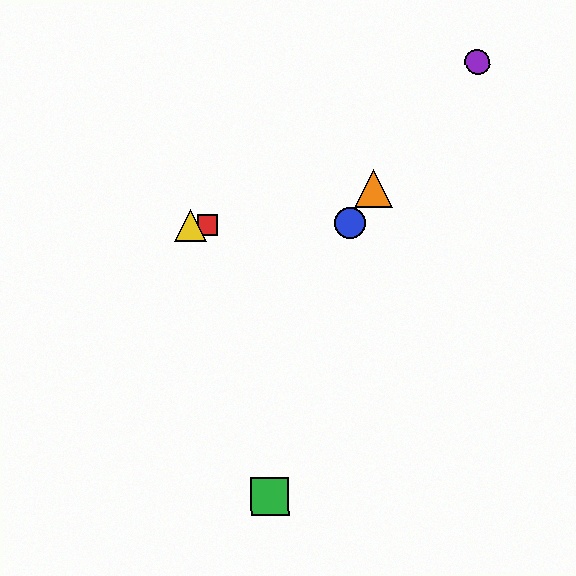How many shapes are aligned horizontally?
3 shapes (the red square, the blue circle, the yellow triangle) are aligned horizontally.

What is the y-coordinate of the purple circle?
The purple circle is at y≈62.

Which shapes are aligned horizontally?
The red square, the blue circle, the yellow triangle are aligned horizontally.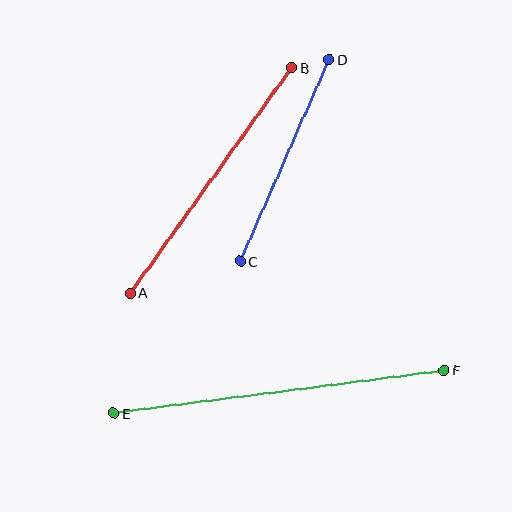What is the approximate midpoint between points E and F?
The midpoint is at approximately (279, 392) pixels.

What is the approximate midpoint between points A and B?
The midpoint is at approximately (211, 181) pixels.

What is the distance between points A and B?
The distance is approximately 278 pixels.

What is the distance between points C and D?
The distance is approximately 220 pixels.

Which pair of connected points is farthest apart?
Points E and F are farthest apart.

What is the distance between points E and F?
The distance is approximately 334 pixels.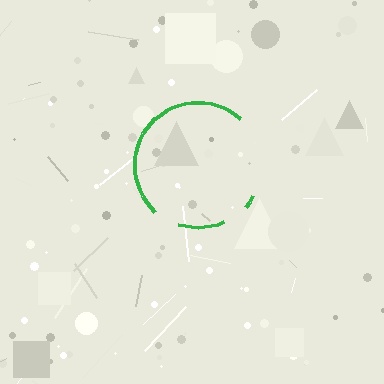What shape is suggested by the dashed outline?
The dashed outline suggests a circle.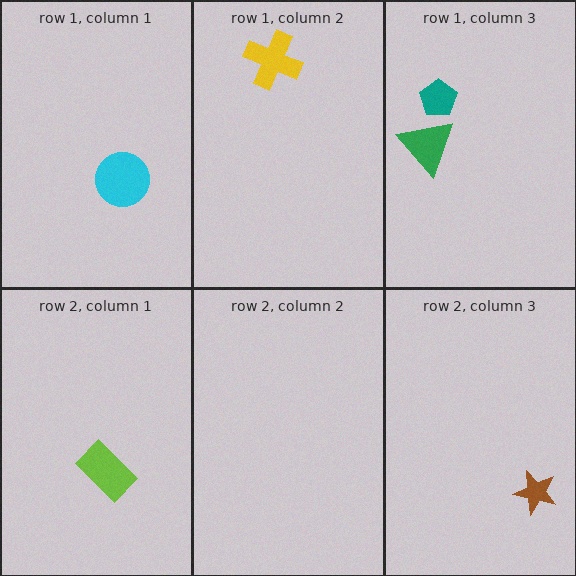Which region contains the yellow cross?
The row 1, column 2 region.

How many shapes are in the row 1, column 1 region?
1.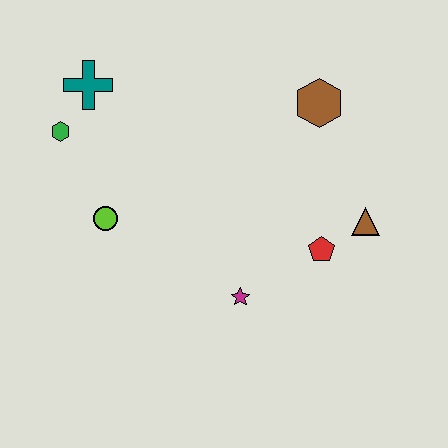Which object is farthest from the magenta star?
The teal cross is farthest from the magenta star.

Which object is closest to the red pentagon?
The brown triangle is closest to the red pentagon.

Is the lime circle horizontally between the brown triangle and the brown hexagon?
No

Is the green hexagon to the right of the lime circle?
No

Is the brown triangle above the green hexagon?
No